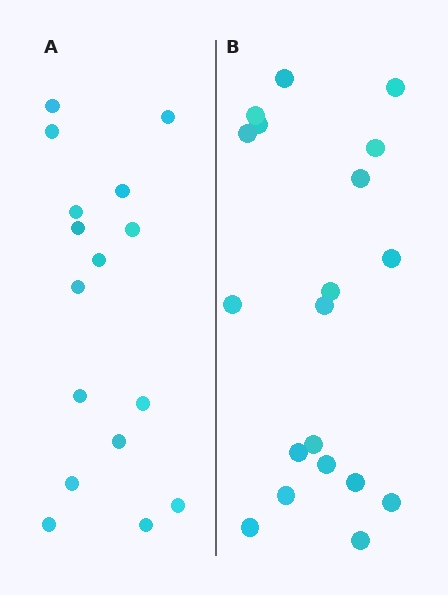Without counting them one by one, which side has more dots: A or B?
Region B (the right region) has more dots.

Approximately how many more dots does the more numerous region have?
Region B has just a few more — roughly 2 or 3 more dots than region A.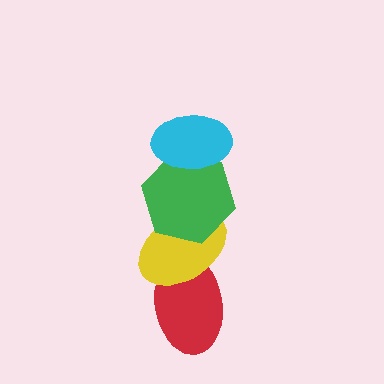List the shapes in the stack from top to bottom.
From top to bottom: the cyan ellipse, the green hexagon, the yellow ellipse, the red ellipse.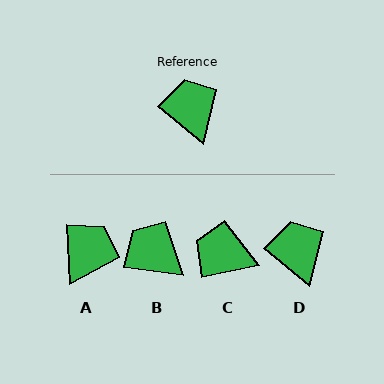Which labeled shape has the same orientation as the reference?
D.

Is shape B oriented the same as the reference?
No, it is off by about 32 degrees.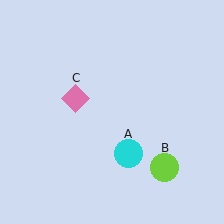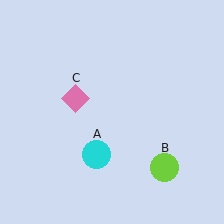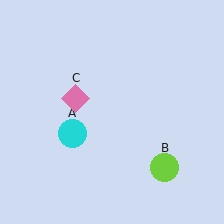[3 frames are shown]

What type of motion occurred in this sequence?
The cyan circle (object A) rotated clockwise around the center of the scene.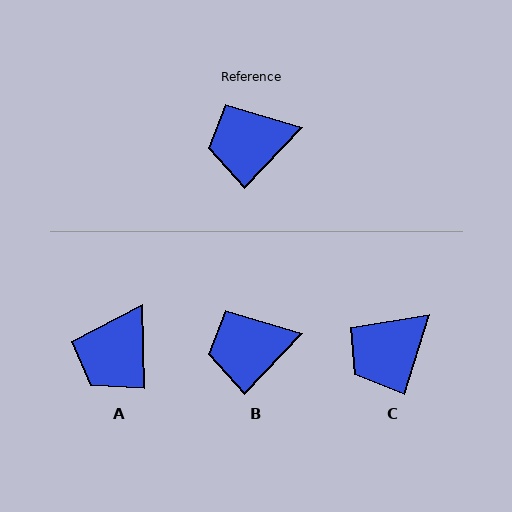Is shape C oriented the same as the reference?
No, it is off by about 26 degrees.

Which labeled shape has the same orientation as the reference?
B.